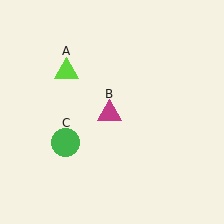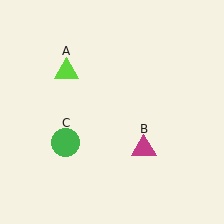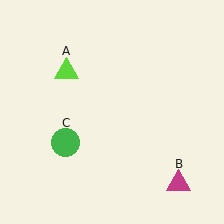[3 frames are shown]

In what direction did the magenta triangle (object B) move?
The magenta triangle (object B) moved down and to the right.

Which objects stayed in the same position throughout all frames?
Lime triangle (object A) and green circle (object C) remained stationary.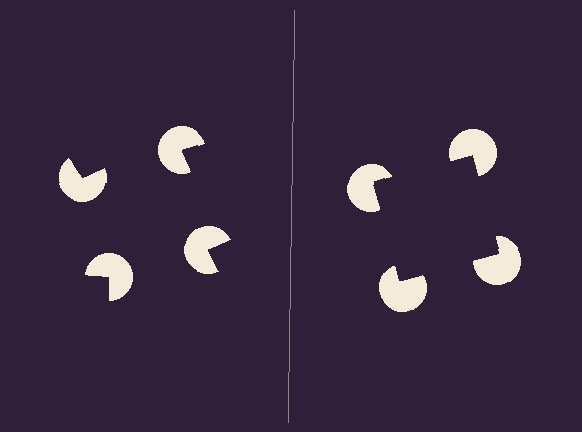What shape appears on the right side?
An illusory square.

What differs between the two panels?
The pac-man discs are positioned identically on both sides; only the wedge orientations differ. On the right they align to a square; on the left they are misaligned.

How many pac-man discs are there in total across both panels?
8 — 4 on each side.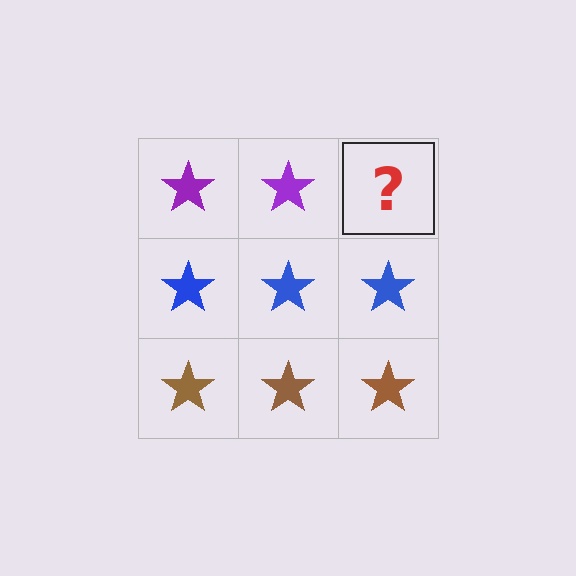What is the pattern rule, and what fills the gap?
The rule is that each row has a consistent color. The gap should be filled with a purple star.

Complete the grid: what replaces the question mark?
The question mark should be replaced with a purple star.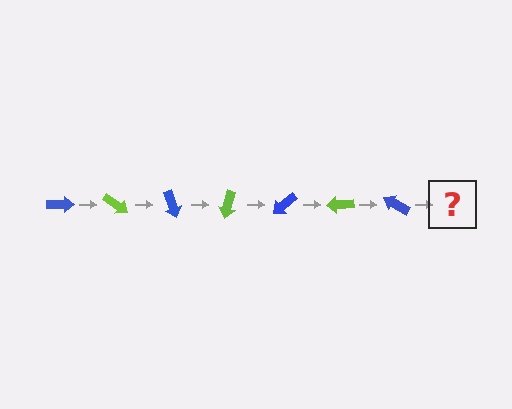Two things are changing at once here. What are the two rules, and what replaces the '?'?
The two rules are that it rotates 35 degrees each step and the color cycles through blue and lime. The '?' should be a lime arrow, rotated 245 degrees from the start.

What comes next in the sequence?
The next element should be a lime arrow, rotated 245 degrees from the start.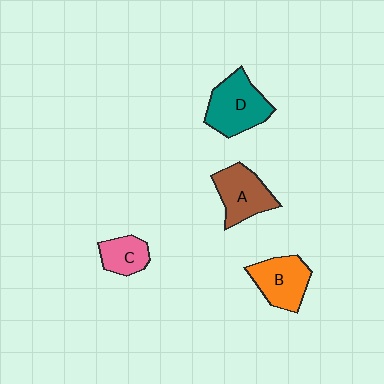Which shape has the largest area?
Shape D (teal).